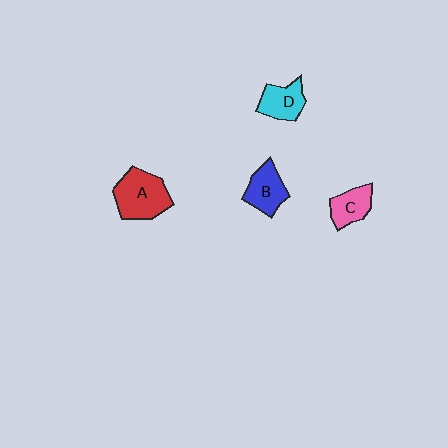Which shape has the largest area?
Shape A (red).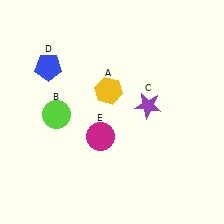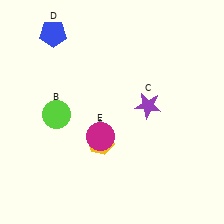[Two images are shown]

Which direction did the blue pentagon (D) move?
The blue pentagon (D) moved up.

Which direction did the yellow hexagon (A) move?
The yellow hexagon (A) moved down.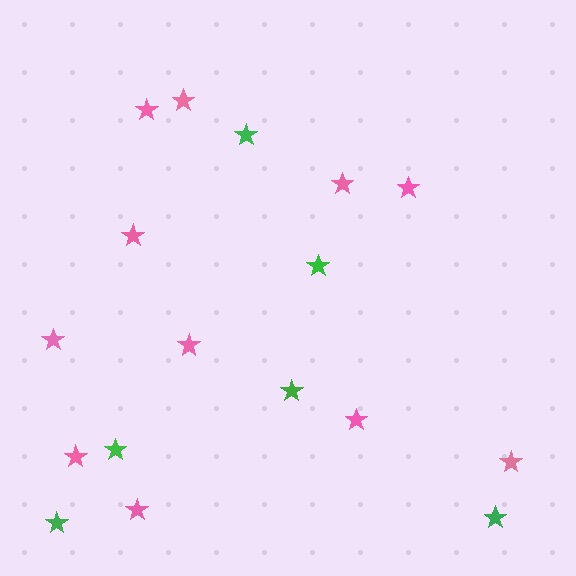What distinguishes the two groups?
There are 2 groups: one group of green stars (6) and one group of pink stars (11).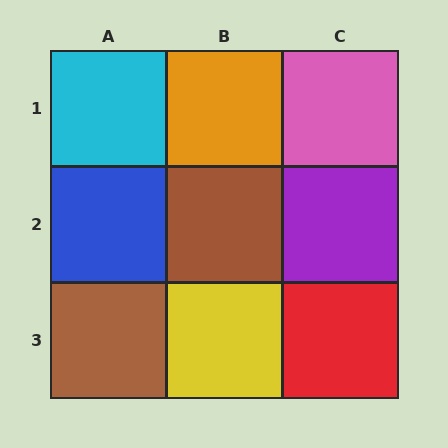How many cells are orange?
1 cell is orange.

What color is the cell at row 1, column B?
Orange.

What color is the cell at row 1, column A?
Cyan.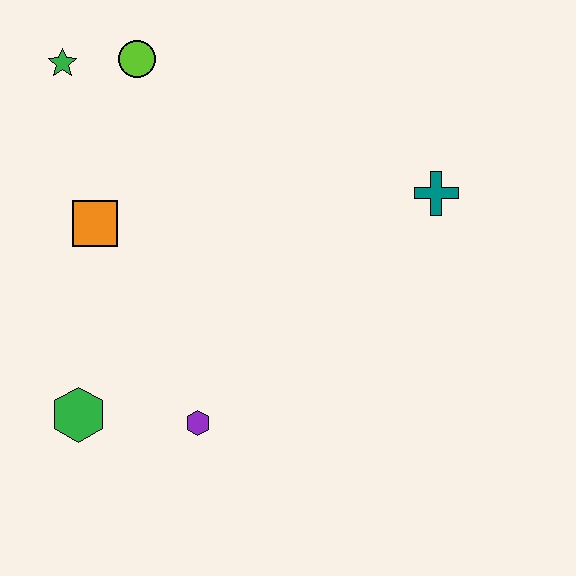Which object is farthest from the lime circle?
The purple hexagon is farthest from the lime circle.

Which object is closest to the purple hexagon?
The green hexagon is closest to the purple hexagon.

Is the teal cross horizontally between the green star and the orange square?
No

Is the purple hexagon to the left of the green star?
No